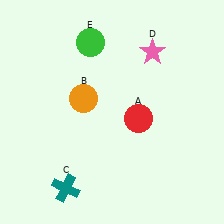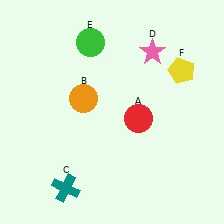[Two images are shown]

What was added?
A yellow pentagon (F) was added in Image 2.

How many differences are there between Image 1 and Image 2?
There is 1 difference between the two images.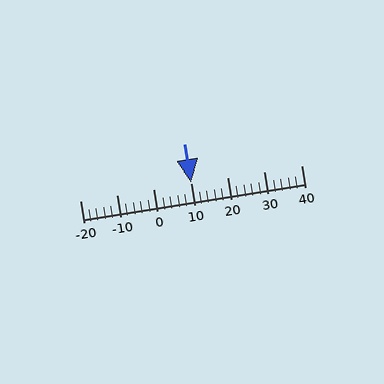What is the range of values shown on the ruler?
The ruler shows values from -20 to 40.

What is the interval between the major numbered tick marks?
The major tick marks are spaced 10 units apart.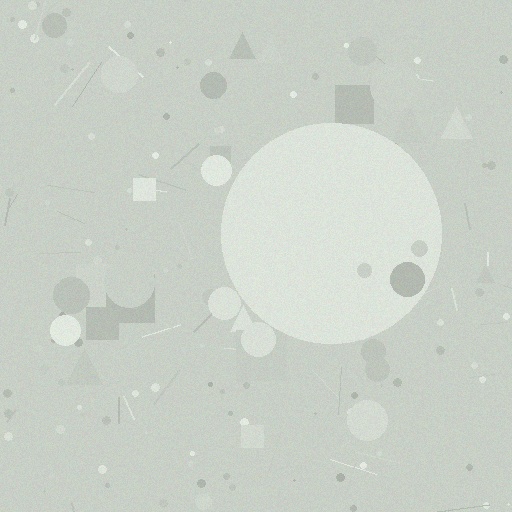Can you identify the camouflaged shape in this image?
The camouflaged shape is a circle.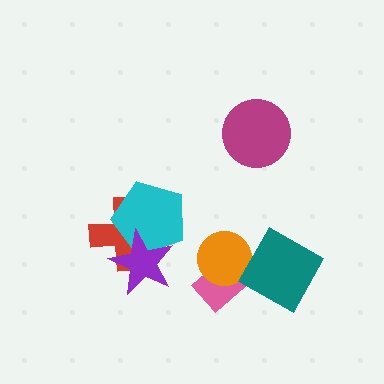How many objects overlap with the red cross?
2 objects overlap with the red cross.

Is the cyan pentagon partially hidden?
Yes, it is partially covered by another shape.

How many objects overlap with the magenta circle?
0 objects overlap with the magenta circle.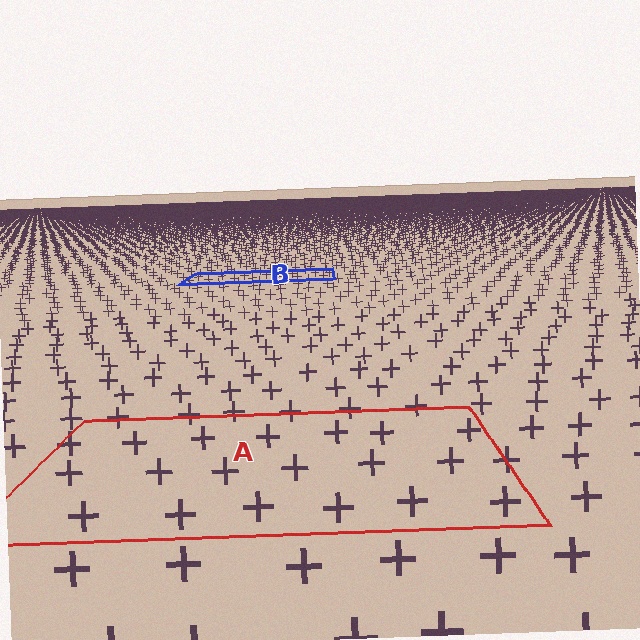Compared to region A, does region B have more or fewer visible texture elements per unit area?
Region B has more texture elements per unit area — they are packed more densely because it is farther away.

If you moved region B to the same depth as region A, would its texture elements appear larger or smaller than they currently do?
They would appear larger. At a closer depth, the same texture elements are projected at a bigger on-screen size.